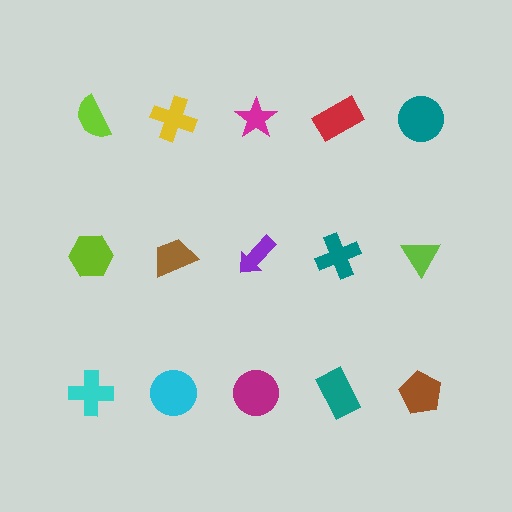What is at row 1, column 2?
A yellow cross.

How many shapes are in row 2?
5 shapes.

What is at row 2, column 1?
A lime hexagon.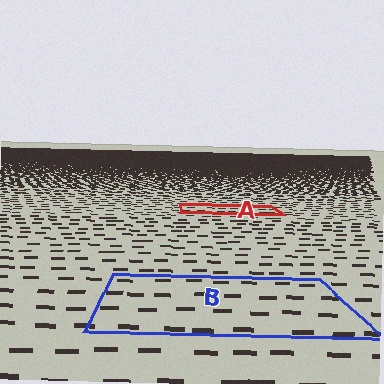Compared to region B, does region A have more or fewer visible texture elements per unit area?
Region A has more texture elements per unit area — they are packed more densely because it is farther away.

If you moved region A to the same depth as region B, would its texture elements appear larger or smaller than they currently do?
They would appear larger. At a closer depth, the same texture elements are projected at a bigger on-screen size.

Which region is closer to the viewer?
Region B is closer. The texture elements there are larger and more spread out.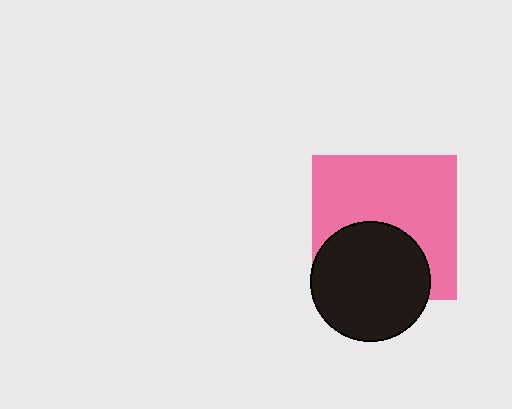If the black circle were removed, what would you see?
You would see the complete pink square.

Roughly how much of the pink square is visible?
About half of it is visible (roughly 63%).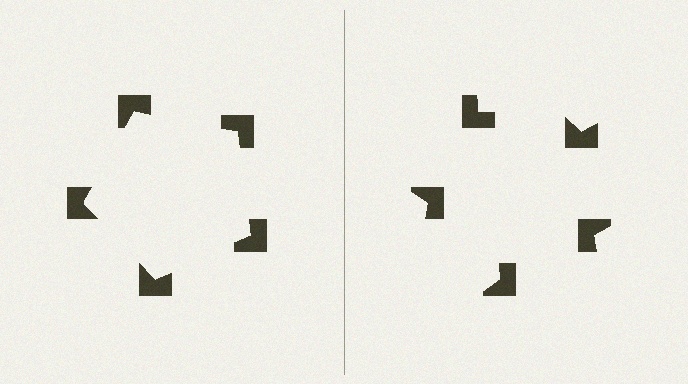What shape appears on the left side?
An illusory pentagon.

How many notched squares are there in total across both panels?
10 — 5 on each side.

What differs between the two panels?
The notched squares are positioned identically on both sides; only the wedge orientations differ. On the left they align to a pentagon; on the right they are misaligned.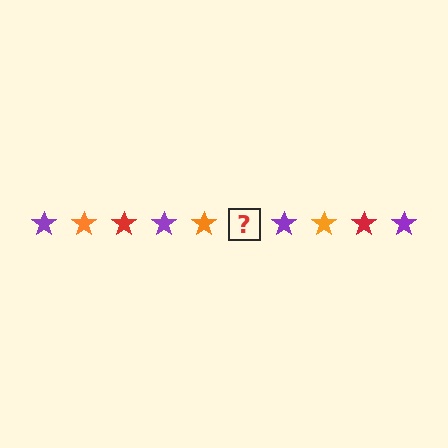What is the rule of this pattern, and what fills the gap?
The rule is that the pattern cycles through purple, orange, red stars. The gap should be filled with a red star.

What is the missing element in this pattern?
The missing element is a red star.